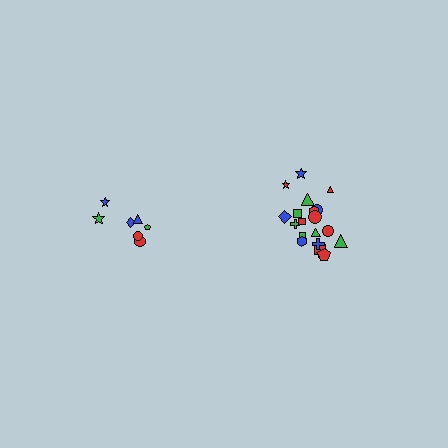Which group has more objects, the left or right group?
The right group.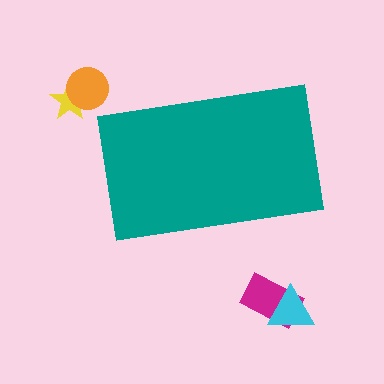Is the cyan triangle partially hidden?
No, the cyan triangle is fully visible.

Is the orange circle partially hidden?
No, the orange circle is fully visible.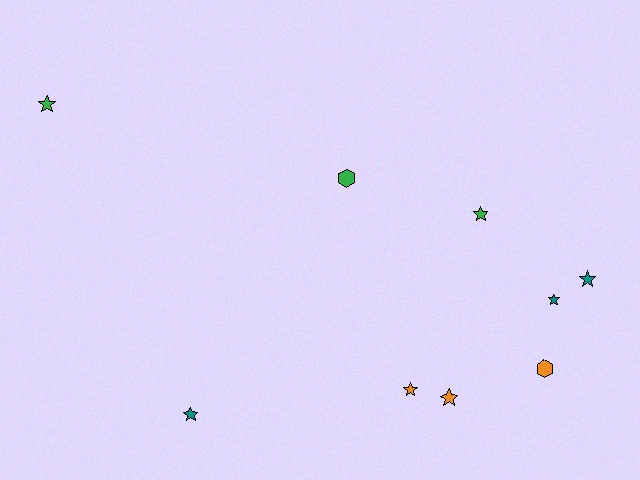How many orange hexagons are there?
There is 1 orange hexagon.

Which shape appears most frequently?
Star, with 7 objects.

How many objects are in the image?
There are 9 objects.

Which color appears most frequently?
Green, with 3 objects.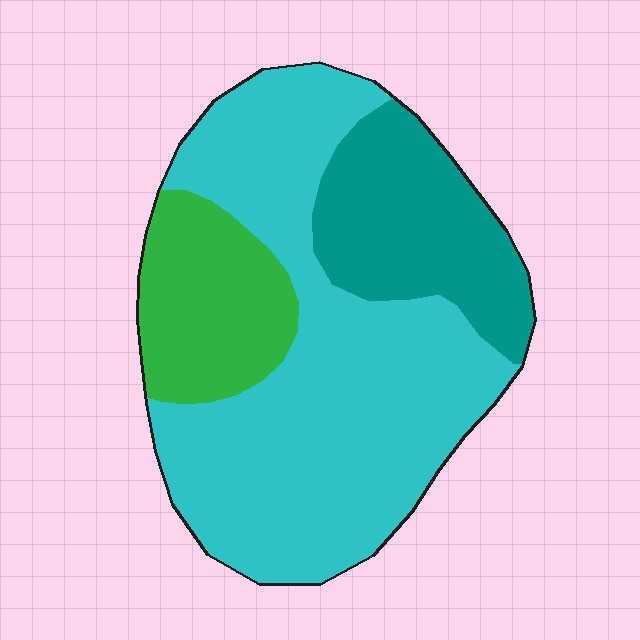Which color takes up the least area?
Green, at roughly 20%.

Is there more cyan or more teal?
Cyan.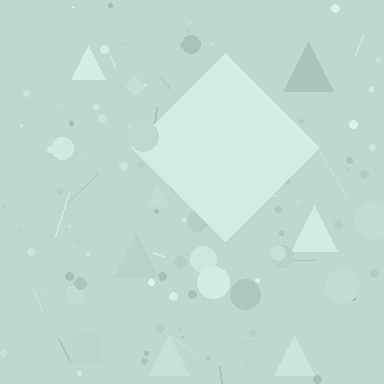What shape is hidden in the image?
A diamond is hidden in the image.